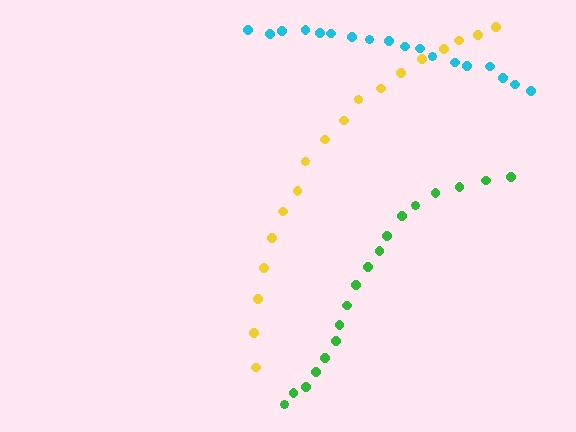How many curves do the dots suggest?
There are 3 distinct paths.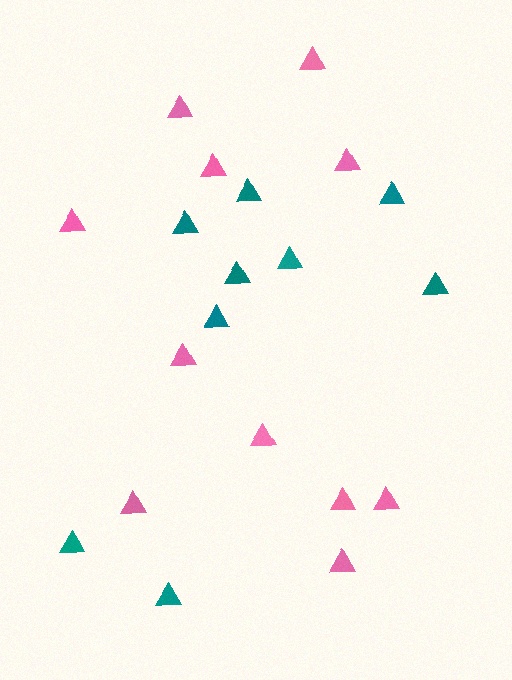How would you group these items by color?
There are 2 groups: one group of pink triangles (11) and one group of teal triangles (9).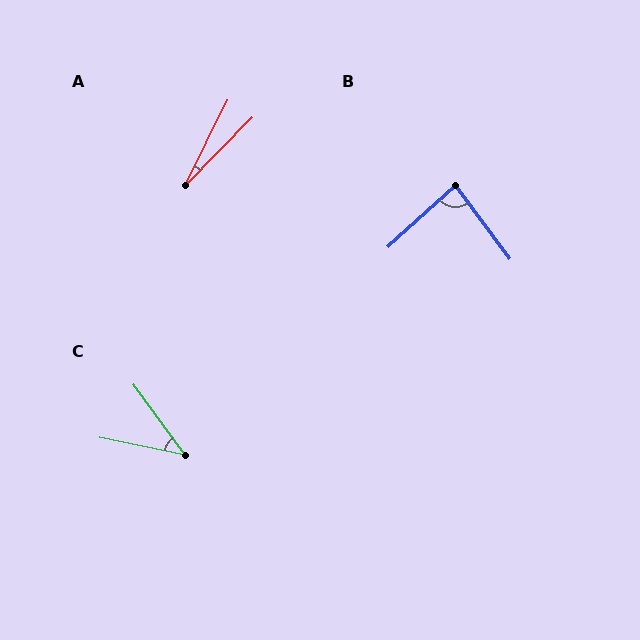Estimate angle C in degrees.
Approximately 43 degrees.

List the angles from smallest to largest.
A (18°), C (43°), B (84°).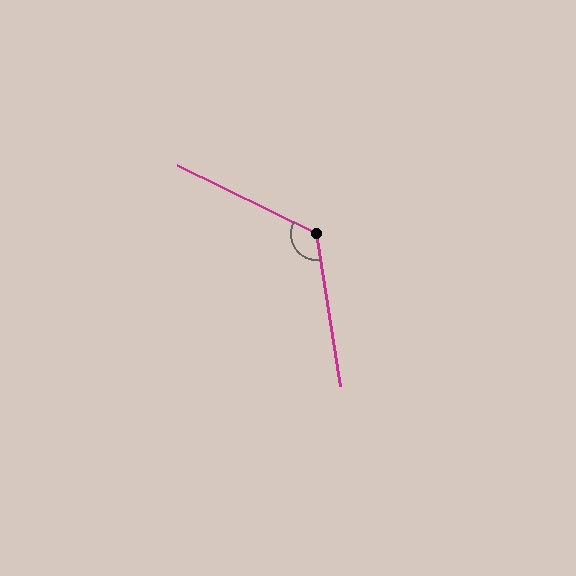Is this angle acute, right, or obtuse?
It is obtuse.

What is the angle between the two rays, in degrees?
Approximately 125 degrees.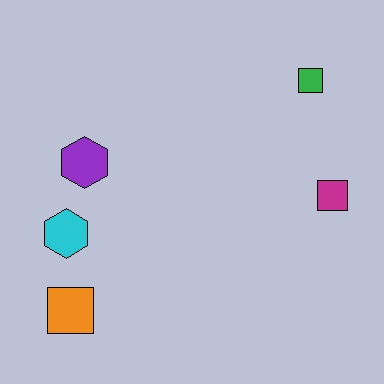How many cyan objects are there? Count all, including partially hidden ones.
There is 1 cyan object.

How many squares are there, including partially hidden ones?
There are 3 squares.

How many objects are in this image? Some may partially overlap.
There are 5 objects.